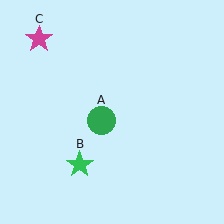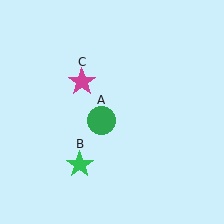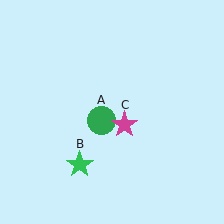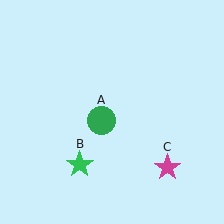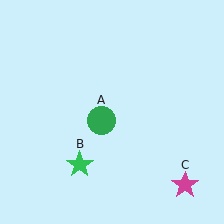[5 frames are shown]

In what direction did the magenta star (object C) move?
The magenta star (object C) moved down and to the right.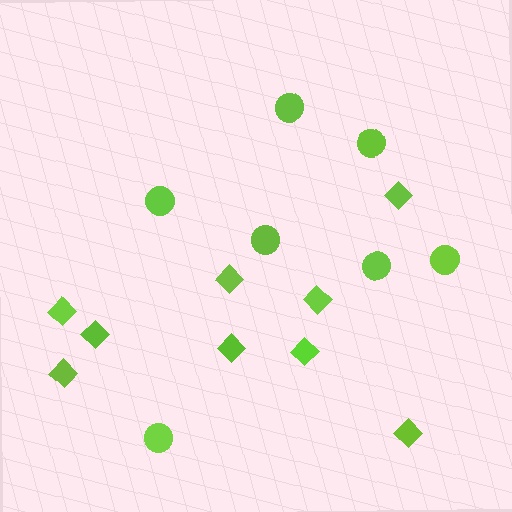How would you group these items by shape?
There are 2 groups: one group of circles (7) and one group of diamonds (9).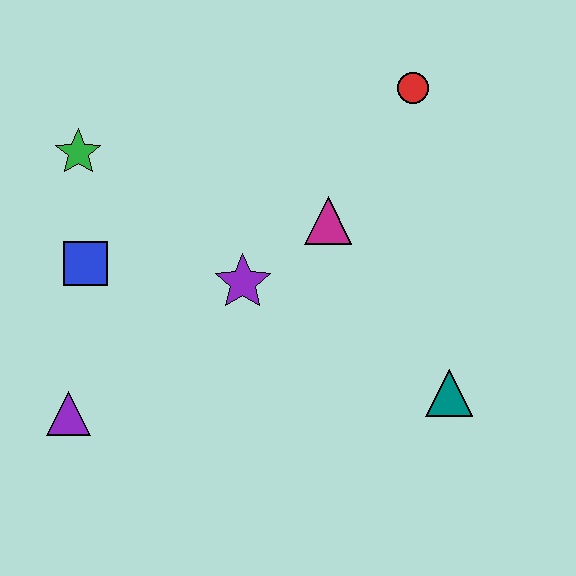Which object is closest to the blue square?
The green star is closest to the blue square.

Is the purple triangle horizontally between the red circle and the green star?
No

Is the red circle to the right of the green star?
Yes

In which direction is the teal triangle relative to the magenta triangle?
The teal triangle is below the magenta triangle.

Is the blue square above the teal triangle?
Yes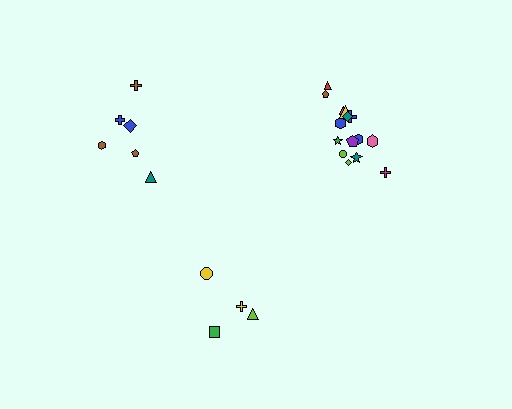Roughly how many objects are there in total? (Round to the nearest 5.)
Roughly 25 objects in total.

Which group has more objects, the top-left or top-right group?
The top-right group.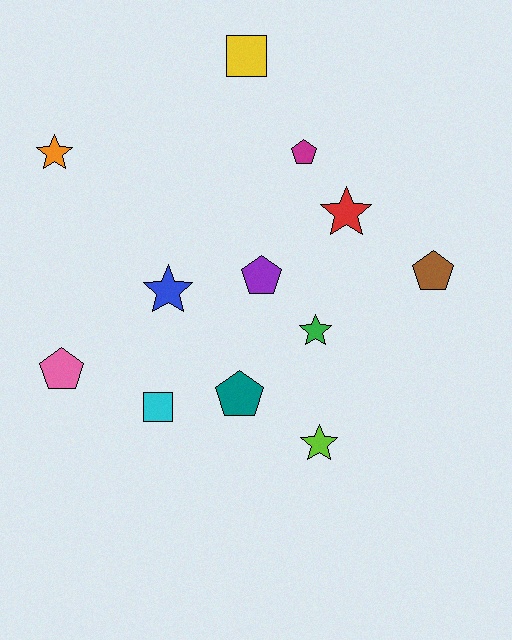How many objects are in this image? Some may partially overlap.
There are 12 objects.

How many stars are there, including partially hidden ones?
There are 5 stars.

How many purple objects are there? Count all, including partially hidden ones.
There is 1 purple object.